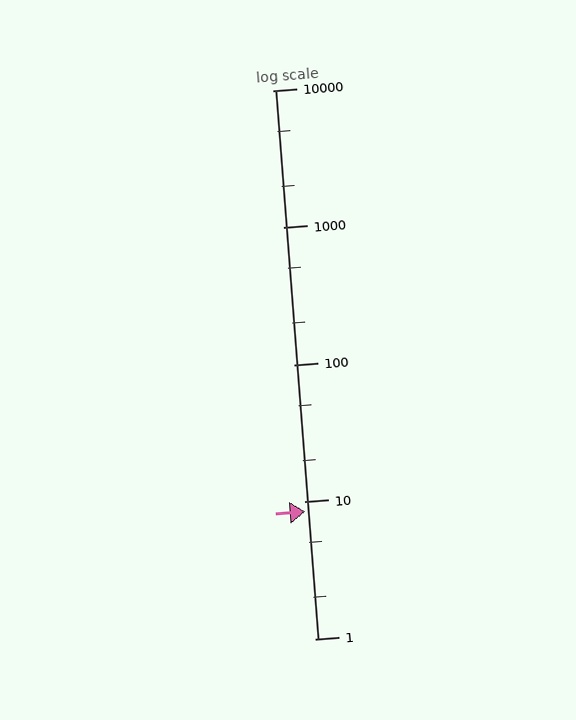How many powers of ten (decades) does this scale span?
The scale spans 4 decades, from 1 to 10000.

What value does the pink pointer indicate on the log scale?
The pointer indicates approximately 8.5.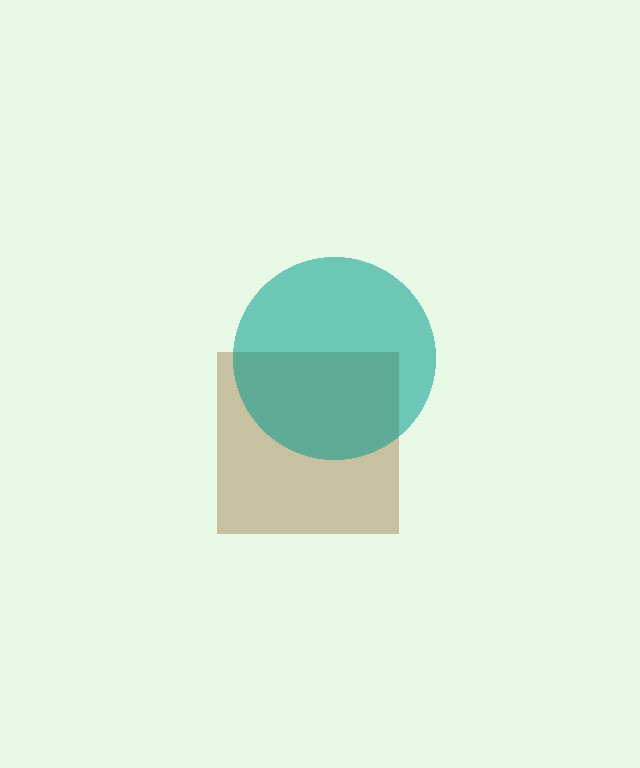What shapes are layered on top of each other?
The layered shapes are: a brown square, a teal circle.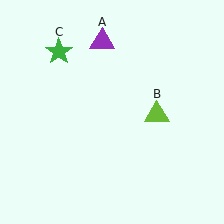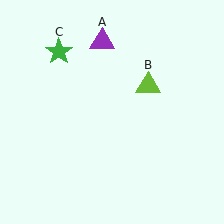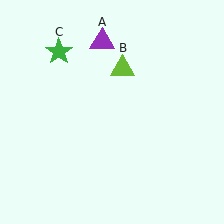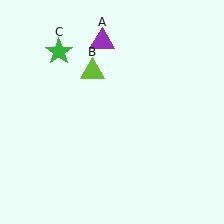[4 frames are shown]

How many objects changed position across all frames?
1 object changed position: lime triangle (object B).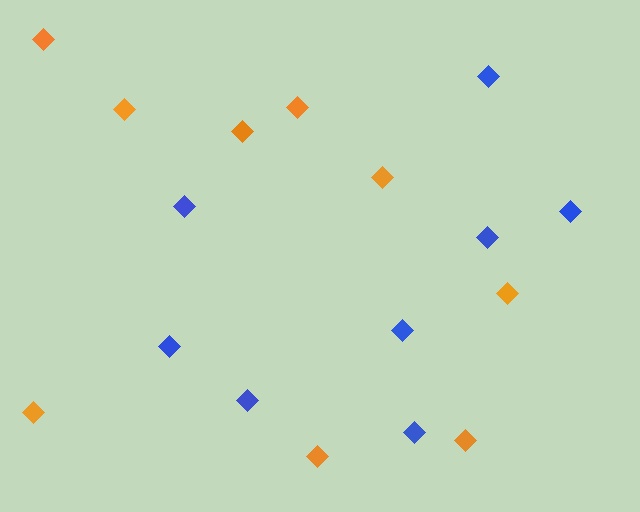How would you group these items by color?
There are 2 groups: one group of blue diamonds (8) and one group of orange diamonds (9).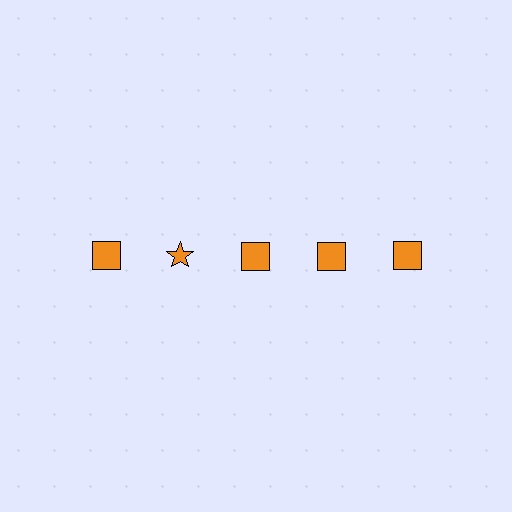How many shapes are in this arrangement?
There are 5 shapes arranged in a grid pattern.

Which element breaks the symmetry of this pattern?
The orange star in the top row, second from left column breaks the symmetry. All other shapes are orange squares.